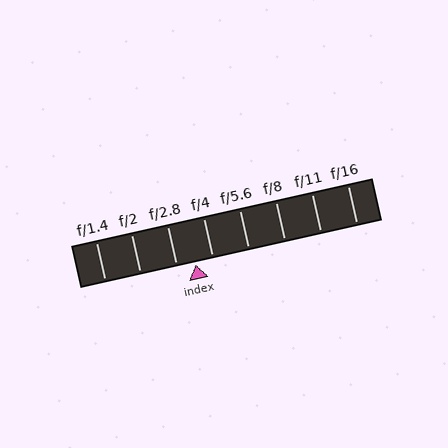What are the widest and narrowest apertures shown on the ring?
The widest aperture shown is f/1.4 and the narrowest is f/16.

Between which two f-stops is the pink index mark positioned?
The index mark is between f/2.8 and f/4.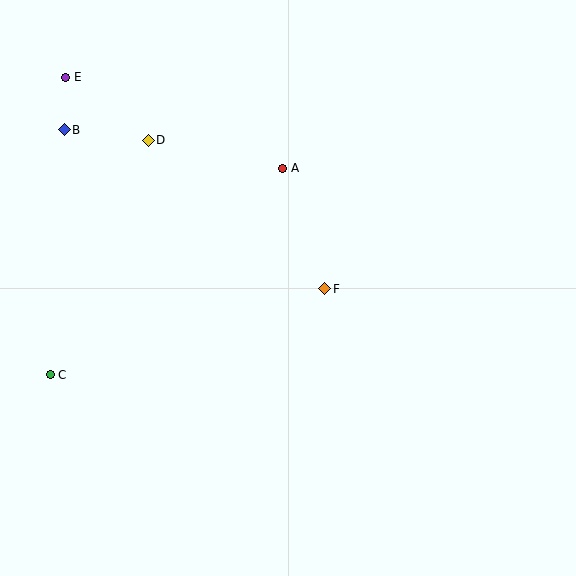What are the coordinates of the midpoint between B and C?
The midpoint between B and C is at (57, 252).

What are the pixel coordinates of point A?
Point A is at (283, 168).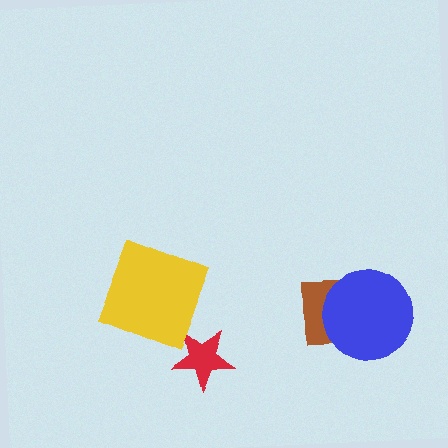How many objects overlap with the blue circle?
1 object overlaps with the blue circle.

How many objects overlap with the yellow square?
0 objects overlap with the yellow square.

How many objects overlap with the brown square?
1 object overlaps with the brown square.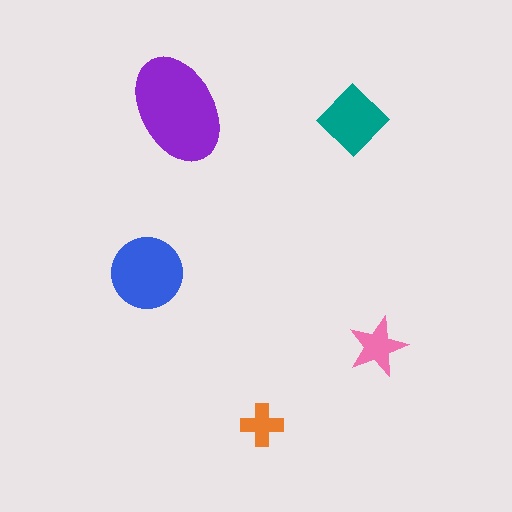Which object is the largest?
The purple ellipse.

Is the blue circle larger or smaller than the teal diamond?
Larger.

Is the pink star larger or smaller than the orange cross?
Larger.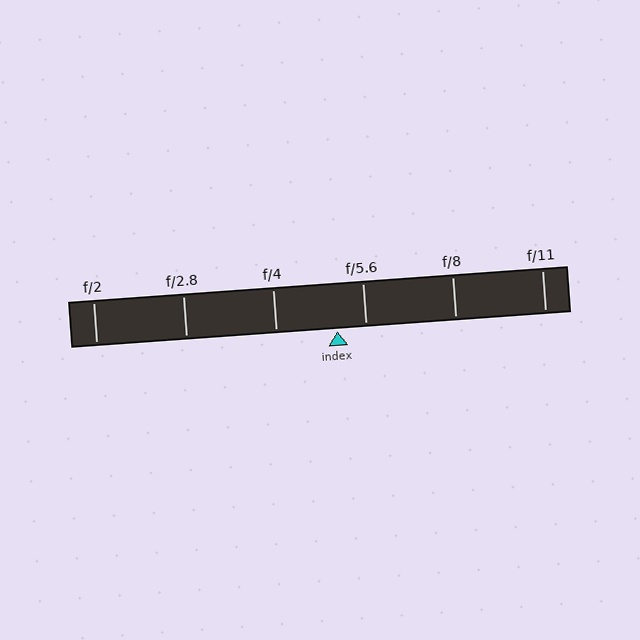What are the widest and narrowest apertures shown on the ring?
The widest aperture shown is f/2 and the narrowest is f/11.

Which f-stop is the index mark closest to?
The index mark is closest to f/5.6.